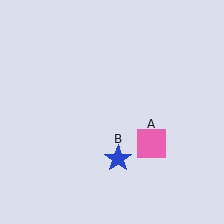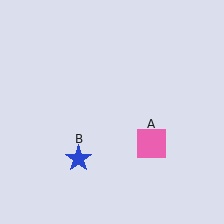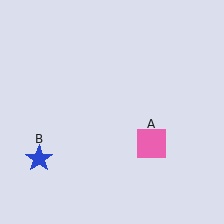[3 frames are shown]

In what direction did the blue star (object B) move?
The blue star (object B) moved left.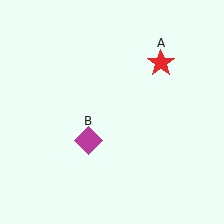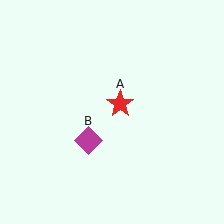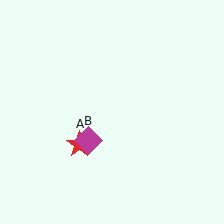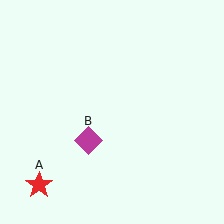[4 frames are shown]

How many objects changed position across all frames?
1 object changed position: red star (object A).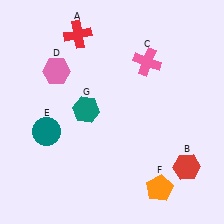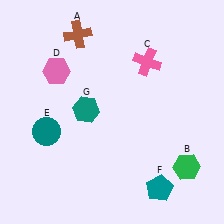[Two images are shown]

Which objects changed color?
A changed from red to brown. B changed from red to green. F changed from orange to teal.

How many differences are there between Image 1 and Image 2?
There are 3 differences between the two images.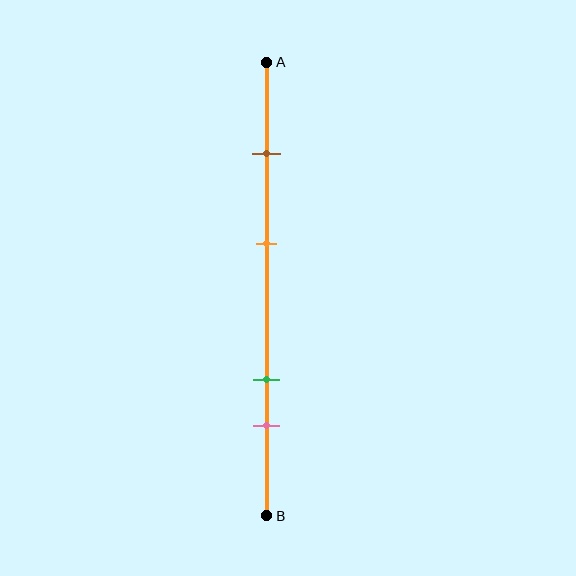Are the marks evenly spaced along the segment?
No, the marks are not evenly spaced.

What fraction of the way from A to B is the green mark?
The green mark is approximately 70% (0.7) of the way from A to B.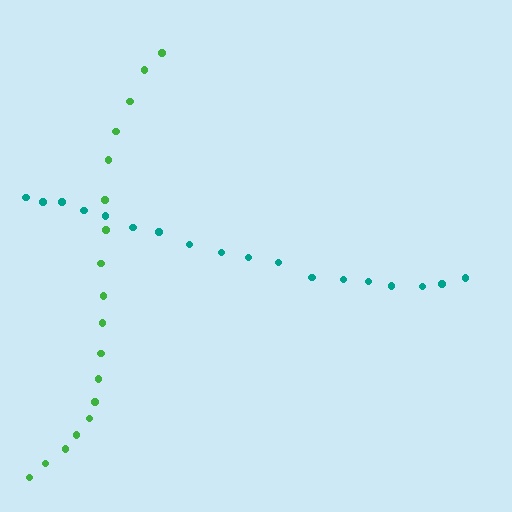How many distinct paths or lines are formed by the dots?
There are 2 distinct paths.